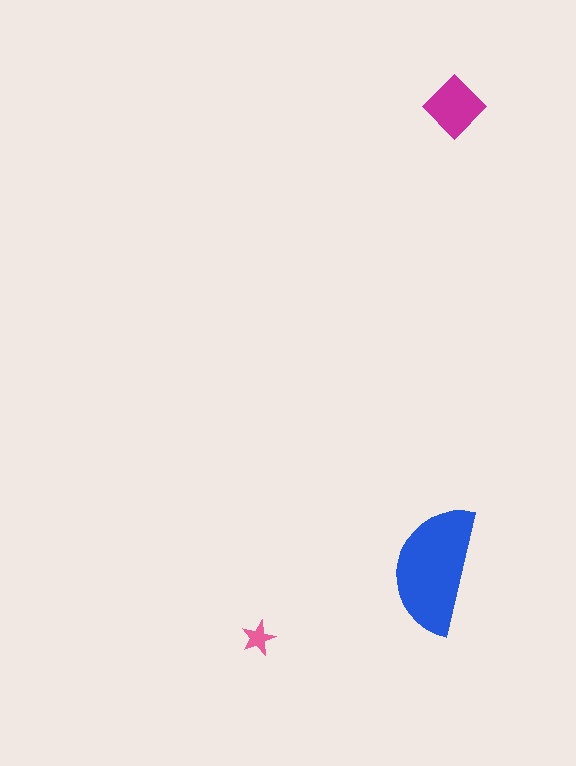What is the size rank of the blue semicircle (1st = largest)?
1st.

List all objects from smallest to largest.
The pink star, the magenta diamond, the blue semicircle.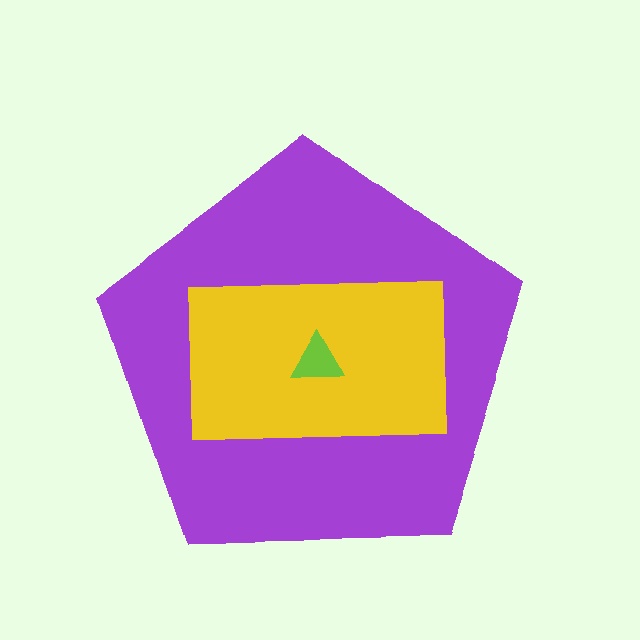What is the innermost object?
The lime triangle.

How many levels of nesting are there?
3.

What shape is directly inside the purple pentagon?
The yellow rectangle.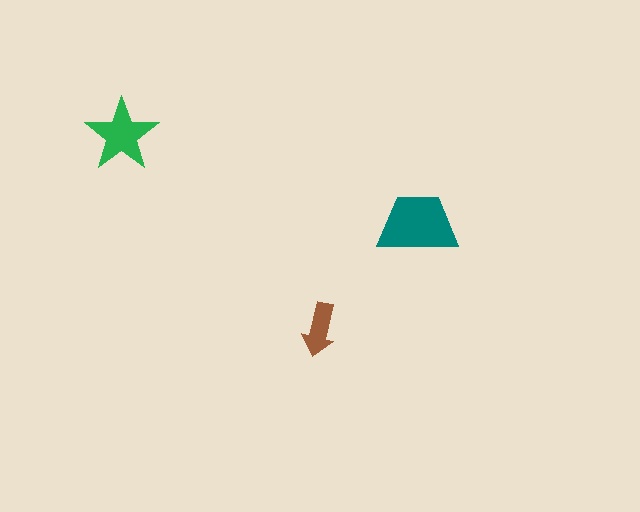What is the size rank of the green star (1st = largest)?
2nd.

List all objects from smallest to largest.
The brown arrow, the green star, the teal trapezoid.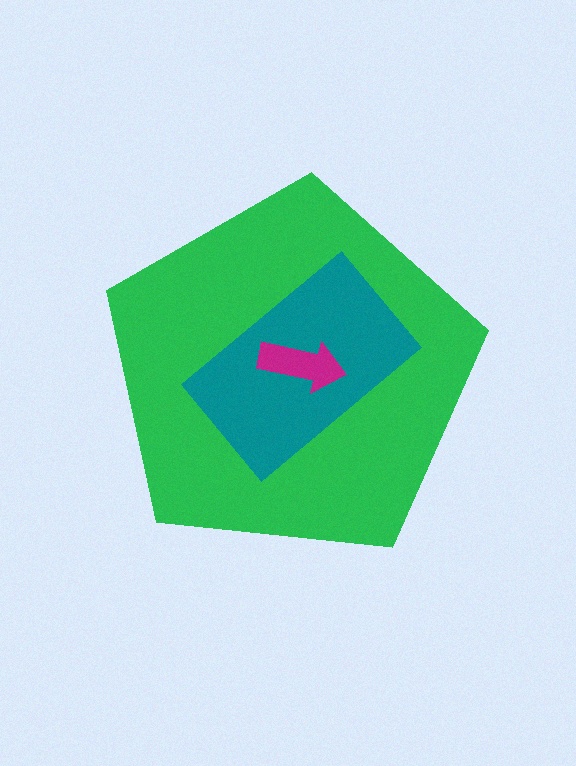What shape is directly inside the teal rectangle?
The magenta arrow.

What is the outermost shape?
The green pentagon.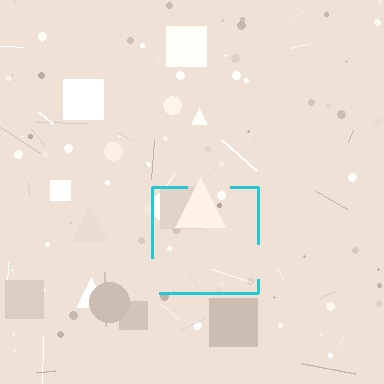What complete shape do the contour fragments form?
The contour fragments form a square.